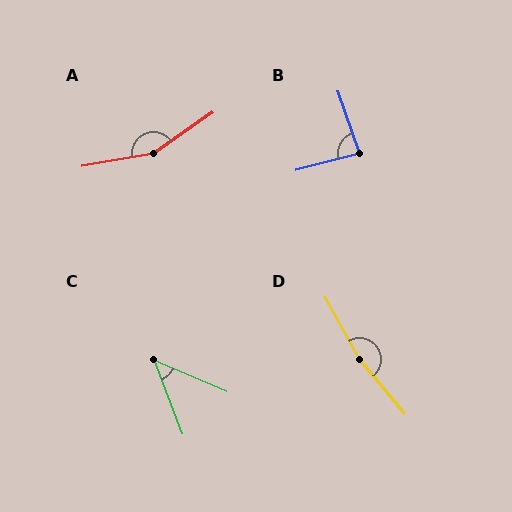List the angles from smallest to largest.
C (45°), B (86°), A (155°), D (169°).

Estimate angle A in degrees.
Approximately 155 degrees.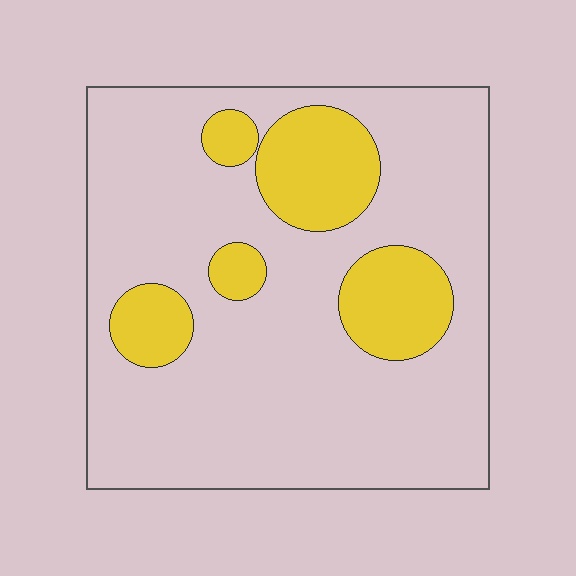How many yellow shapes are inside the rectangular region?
5.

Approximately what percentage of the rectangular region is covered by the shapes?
Approximately 20%.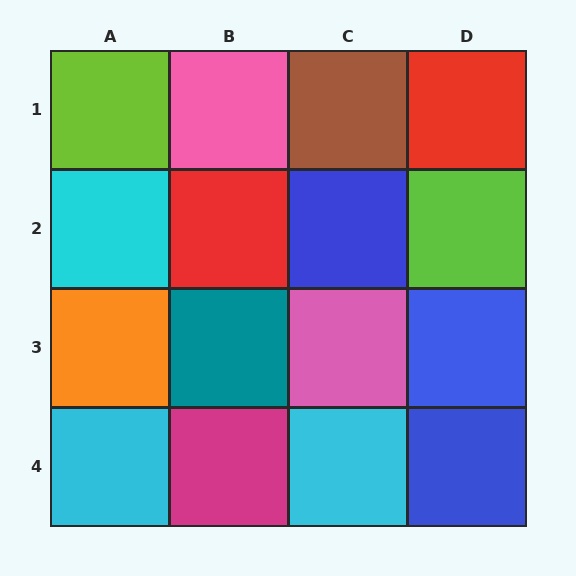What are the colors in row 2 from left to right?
Cyan, red, blue, lime.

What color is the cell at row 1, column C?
Brown.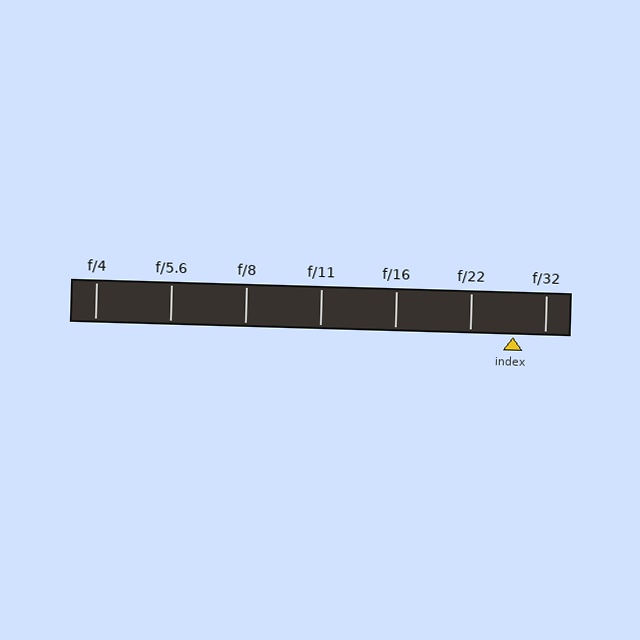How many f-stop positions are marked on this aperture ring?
There are 7 f-stop positions marked.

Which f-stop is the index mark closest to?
The index mark is closest to f/32.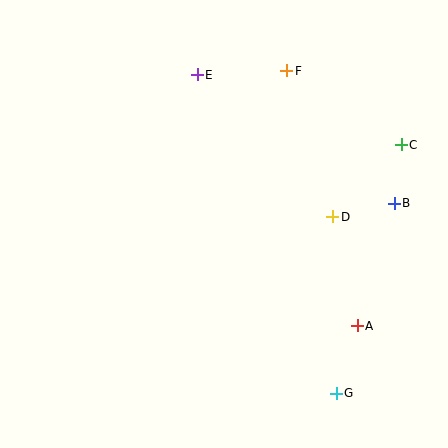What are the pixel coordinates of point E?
Point E is at (197, 75).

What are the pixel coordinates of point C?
Point C is at (401, 145).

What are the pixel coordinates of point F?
Point F is at (287, 71).